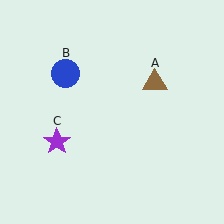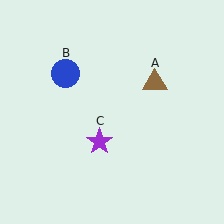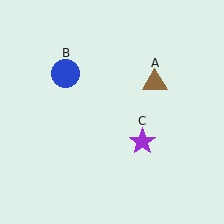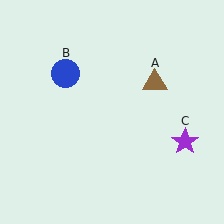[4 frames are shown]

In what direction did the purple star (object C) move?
The purple star (object C) moved right.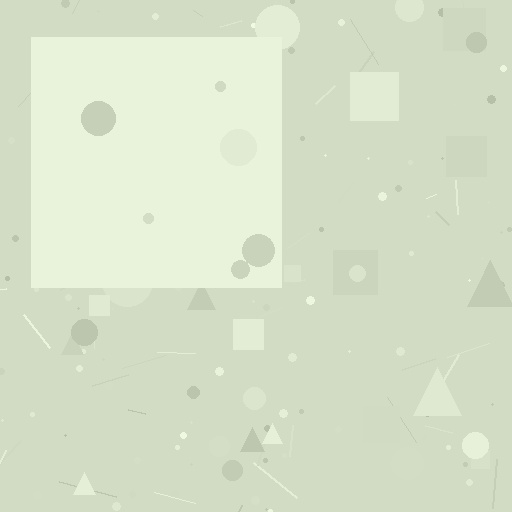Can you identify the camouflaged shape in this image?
The camouflaged shape is a square.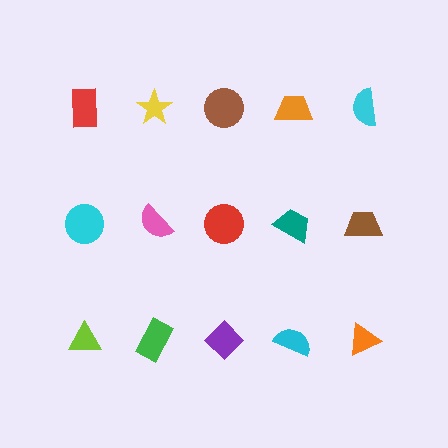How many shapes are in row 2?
5 shapes.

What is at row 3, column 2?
A green rectangle.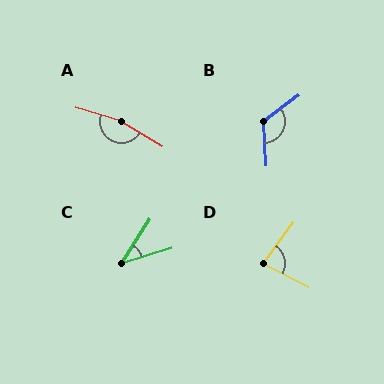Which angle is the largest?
A, at approximately 165 degrees.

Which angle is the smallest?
C, at approximately 41 degrees.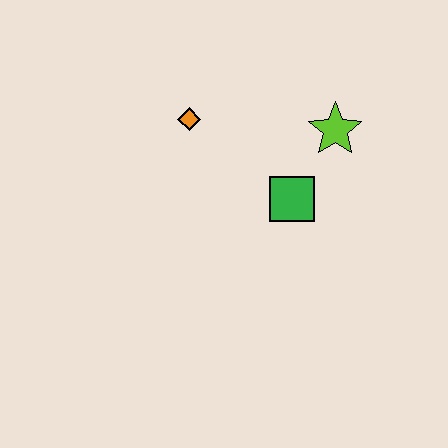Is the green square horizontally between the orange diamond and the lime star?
Yes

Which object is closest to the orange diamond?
The green square is closest to the orange diamond.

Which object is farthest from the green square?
The orange diamond is farthest from the green square.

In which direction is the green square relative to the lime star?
The green square is below the lime star.